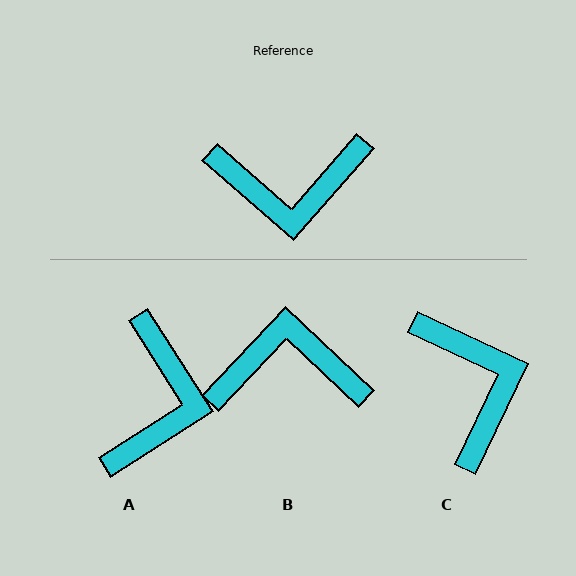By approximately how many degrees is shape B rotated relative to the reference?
Approximately 178 degrees counter-clockwise.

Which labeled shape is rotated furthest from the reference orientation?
B, about 178 degrees away.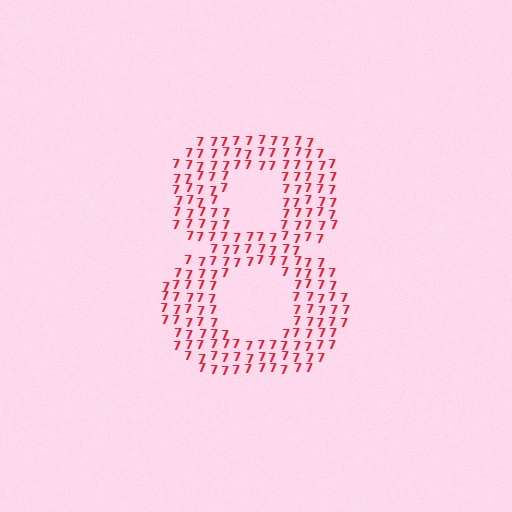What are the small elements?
The small elements are digit 7's.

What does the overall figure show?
The overall figure shows the digit 8.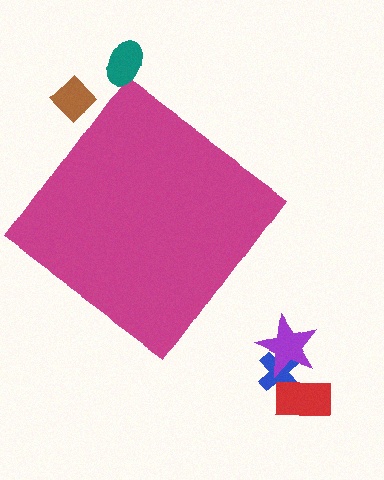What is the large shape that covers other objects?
A magenta diamond.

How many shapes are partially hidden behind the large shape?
0 shapes are partially hidden.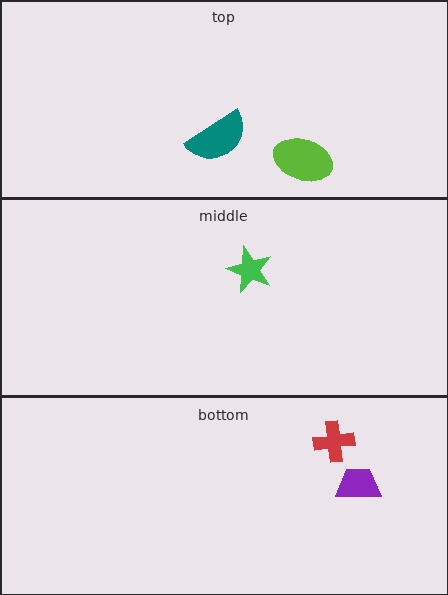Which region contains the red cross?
The bottom region.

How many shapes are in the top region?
2.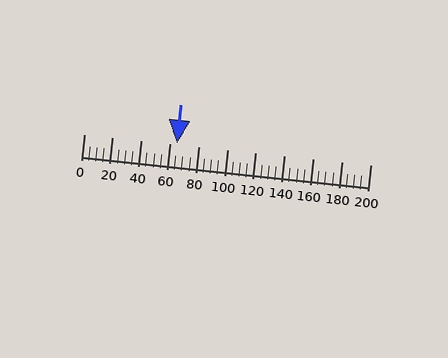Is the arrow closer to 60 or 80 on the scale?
The arrow is closer to 60.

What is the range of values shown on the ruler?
The ruler shows values from 0 to 200.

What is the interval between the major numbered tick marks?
The major tick marks are spaced 20 units apart.